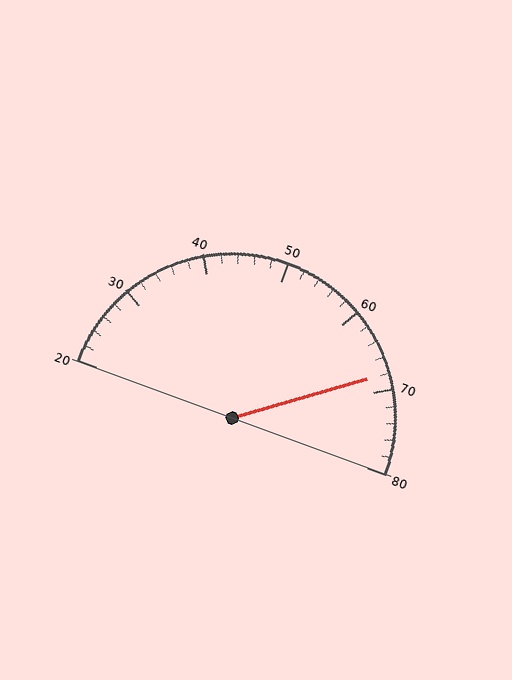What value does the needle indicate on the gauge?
The needle indicates approximately 68.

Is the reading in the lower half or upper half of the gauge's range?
The reading is in the upper half of the range (20 to 80).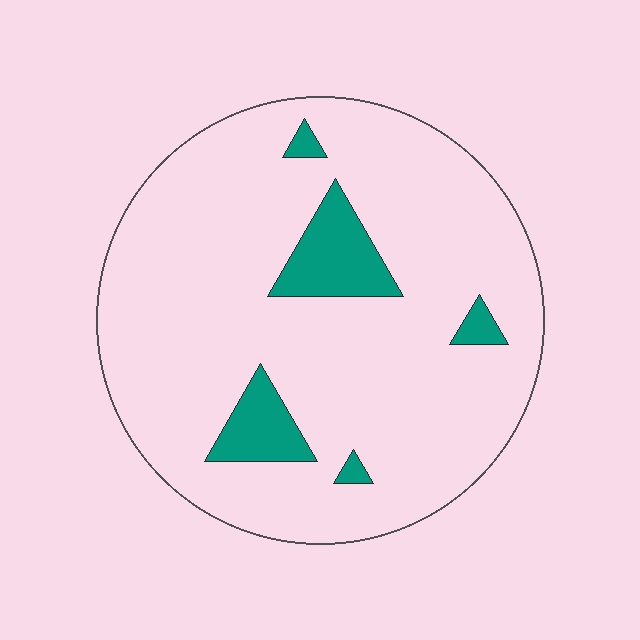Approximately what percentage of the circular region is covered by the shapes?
Approximately 10%.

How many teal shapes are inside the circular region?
5.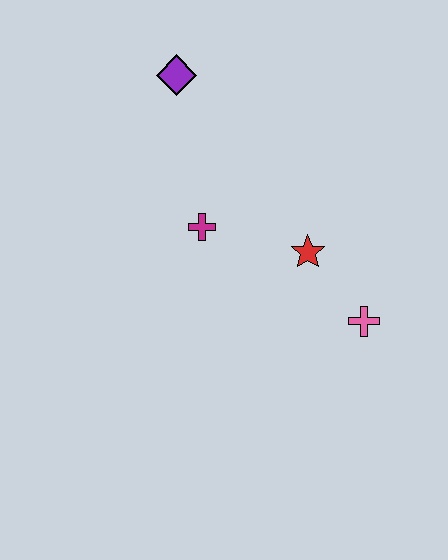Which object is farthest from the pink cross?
The purple diamond is farthest from the pink cross.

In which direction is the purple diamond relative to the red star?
The purple diamond is above the red star.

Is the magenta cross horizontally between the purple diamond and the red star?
Yes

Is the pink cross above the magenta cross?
No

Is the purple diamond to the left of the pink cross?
Yes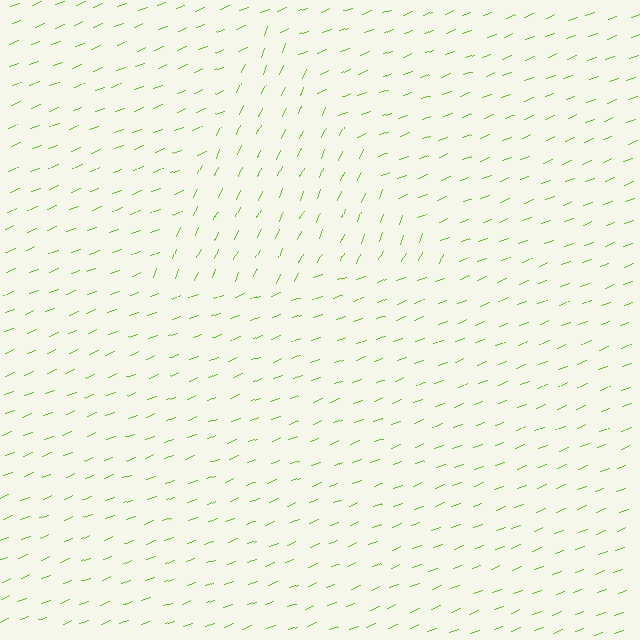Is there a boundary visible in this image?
Yes, there is a texture boundary formed by a change in line orientation.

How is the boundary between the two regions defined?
The boundary is defined purely by a change in line orientation (approximately 45 degrees difference). All lines are the same color and thickness.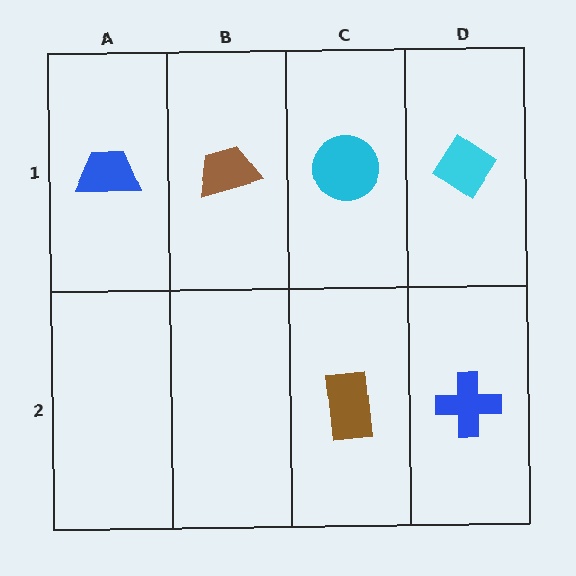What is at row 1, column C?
A cyan circle.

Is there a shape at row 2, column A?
No, that cell is empty.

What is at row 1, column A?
A blue trapezoid.